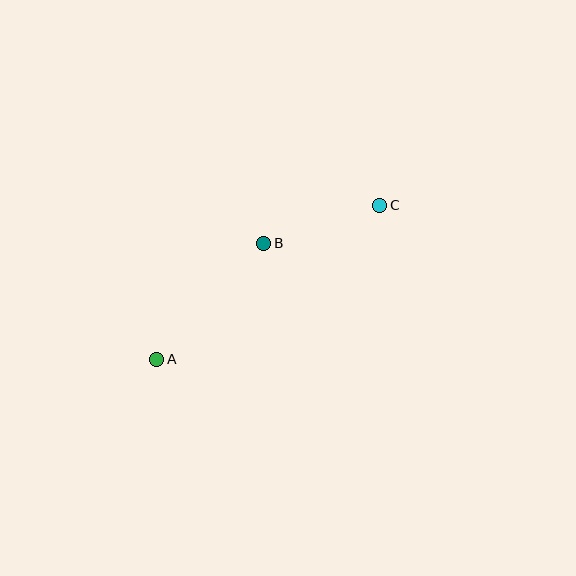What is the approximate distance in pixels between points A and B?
The distance between A and B is approximately 158 pixels.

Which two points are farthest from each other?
Points A and C are farthest from each other.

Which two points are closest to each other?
Points B and C are closest to each other.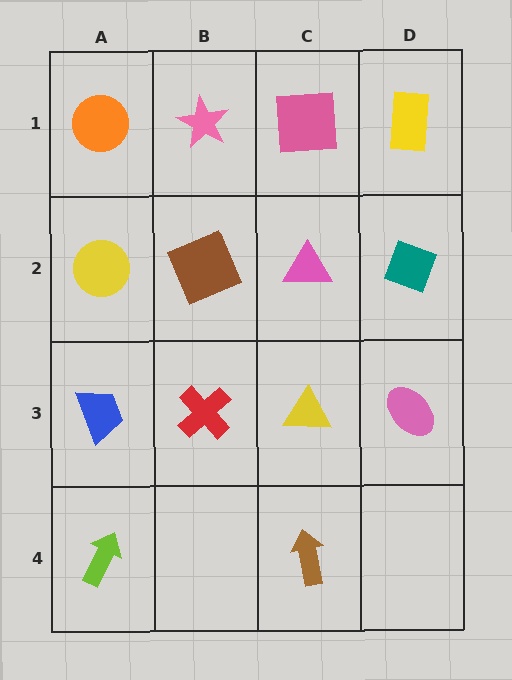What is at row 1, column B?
A pink star.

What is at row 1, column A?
An orange circle.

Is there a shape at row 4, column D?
No, that cell is empty.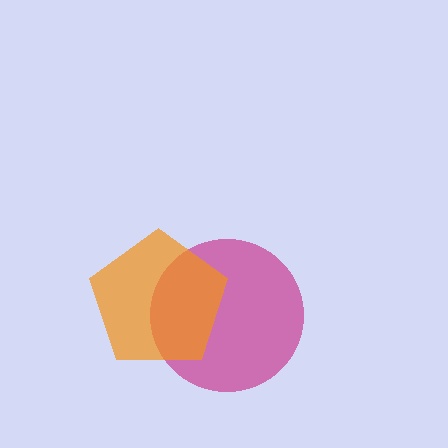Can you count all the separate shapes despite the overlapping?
Yes, there are 2 separate shapes.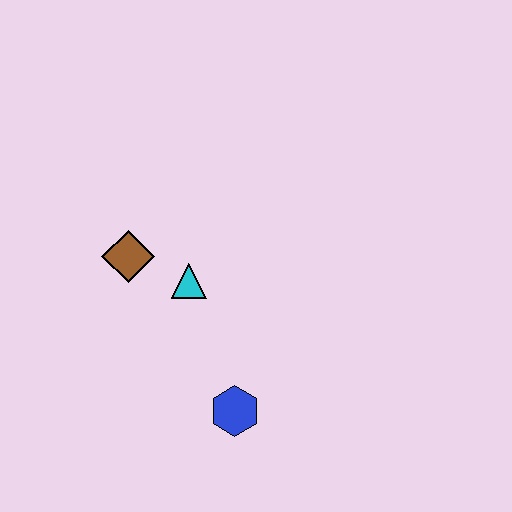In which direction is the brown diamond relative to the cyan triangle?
The brown diamond is to the left of the cyan triangle.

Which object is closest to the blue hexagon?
The cyan triangle is closest to the blue hexagon.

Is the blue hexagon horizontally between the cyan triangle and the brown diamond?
No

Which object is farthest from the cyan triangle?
The blue hexagon is farthest from the cyan triangle.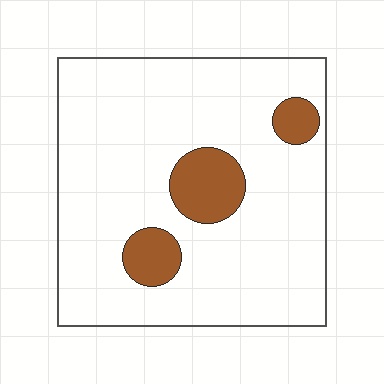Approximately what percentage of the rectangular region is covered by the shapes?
Approximately 15%.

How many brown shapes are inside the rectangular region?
3.